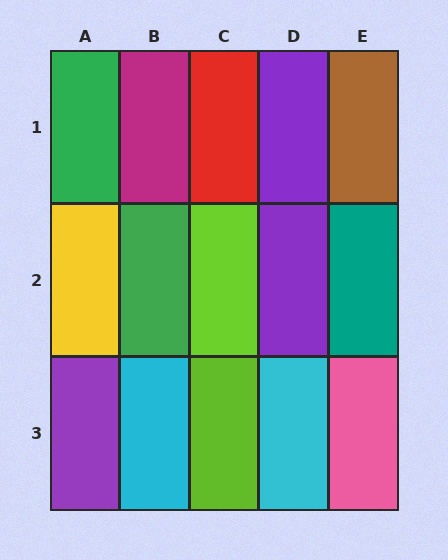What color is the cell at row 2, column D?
Purple.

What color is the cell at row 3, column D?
Cyan.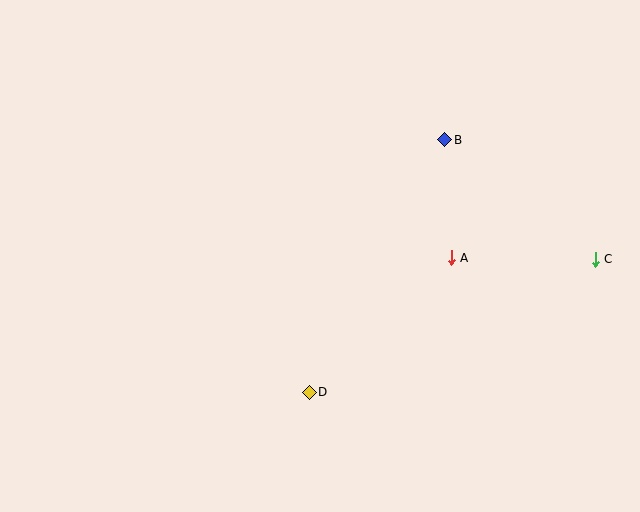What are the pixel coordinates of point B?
Point B is at (445, 140).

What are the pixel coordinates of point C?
Point C is at (595, 259).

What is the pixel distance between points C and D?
The distance between C and D is 316 pixels.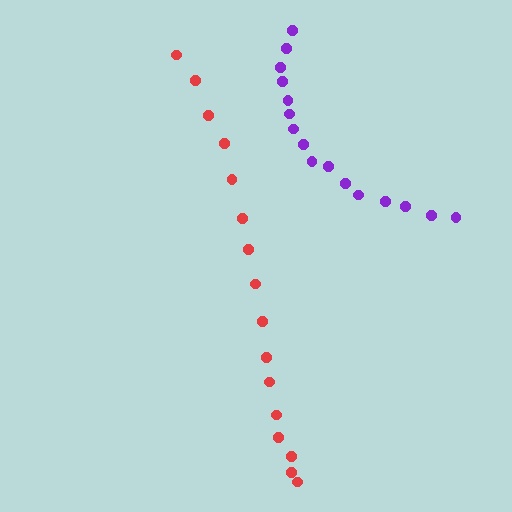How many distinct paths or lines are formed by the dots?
There are 2 distinct paths.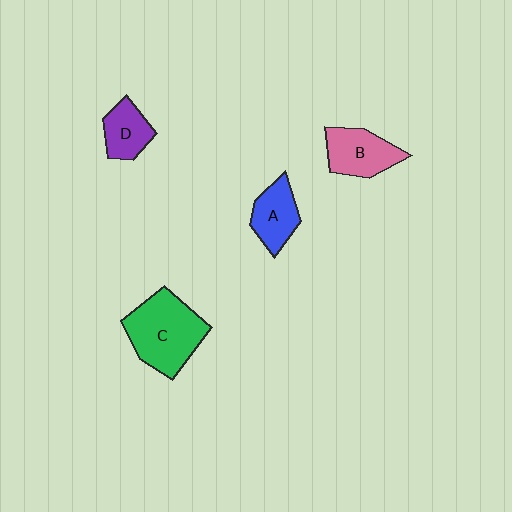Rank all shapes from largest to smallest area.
From largest to smallest: C (green), B (pink), A (blue), D (purple).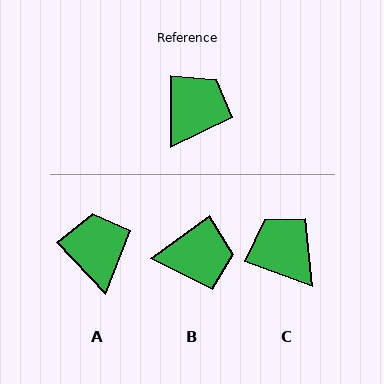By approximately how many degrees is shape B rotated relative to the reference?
Approximately 54 degrees clockwise.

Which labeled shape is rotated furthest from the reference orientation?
C, about 69 degrees away.